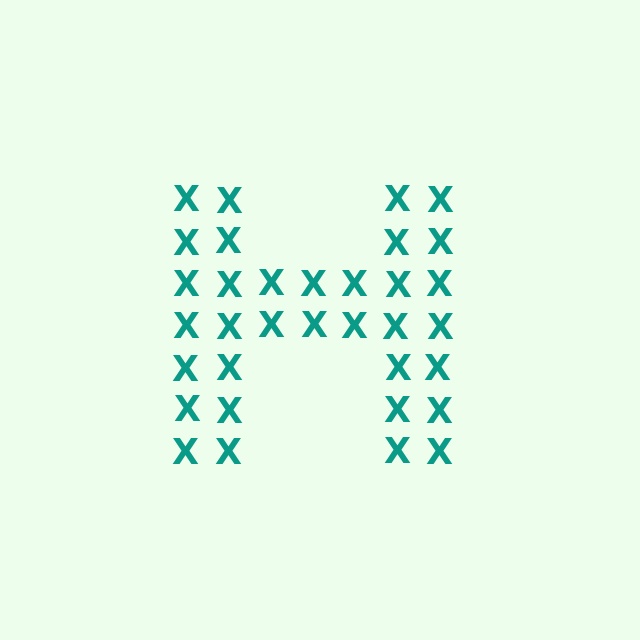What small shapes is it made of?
It is made of small letter X's.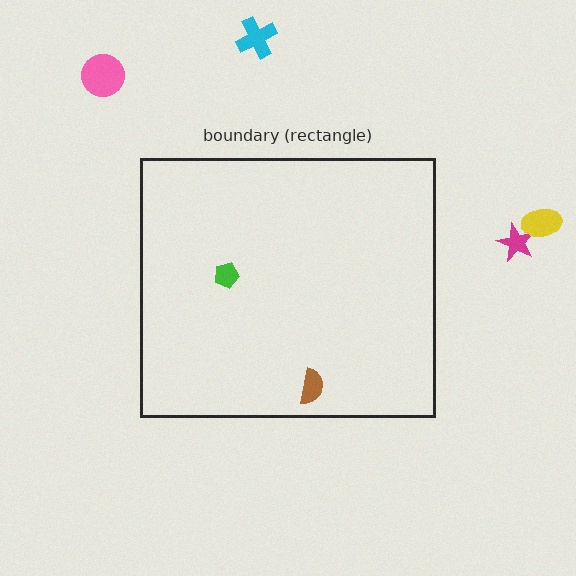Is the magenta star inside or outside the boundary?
Outside.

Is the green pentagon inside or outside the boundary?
Inside.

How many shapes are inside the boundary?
2 inside, 4 outside.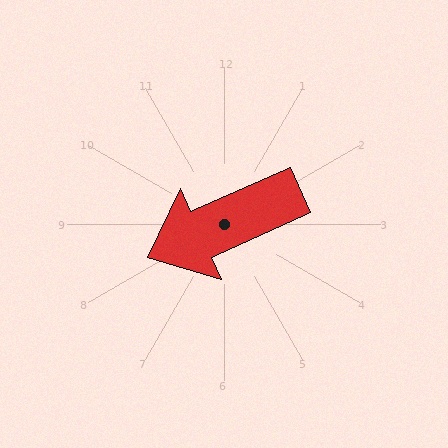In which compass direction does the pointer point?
Southwest.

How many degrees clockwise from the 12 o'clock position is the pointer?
Approximately 246 degrees.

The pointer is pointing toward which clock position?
Roughly 8 o'clock.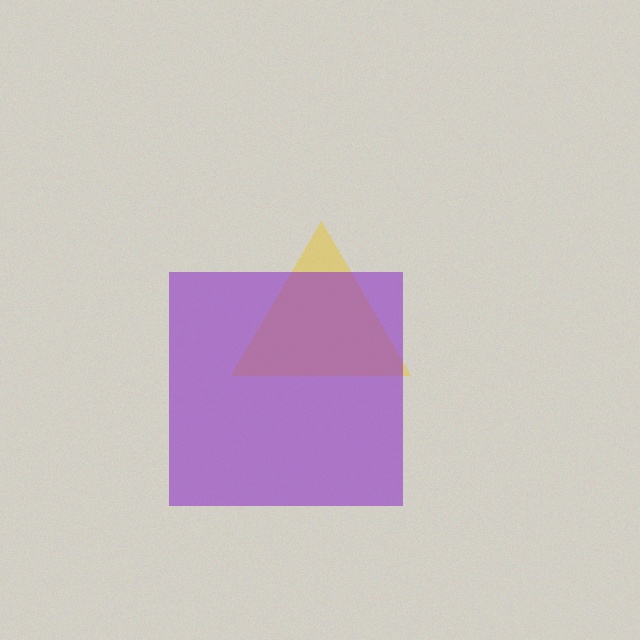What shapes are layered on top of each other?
The layered shapes are: a yellow triangle, a purple square.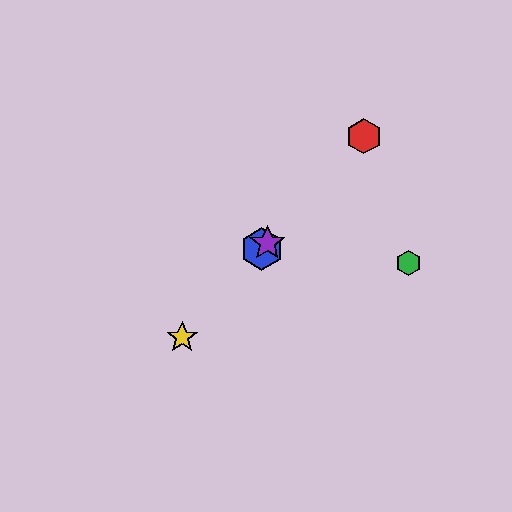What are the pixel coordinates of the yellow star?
The yellow star is at (182, 337).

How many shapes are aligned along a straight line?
4 shapes (the red hexagon, the blue hexagon, the yellow star, the purple star) are aligned along a straight line.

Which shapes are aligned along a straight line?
The red hexagon, the blue hexagon, the yellow star, the purple star are aligned along a straight line.